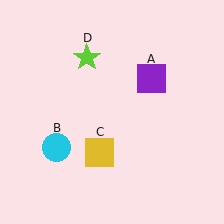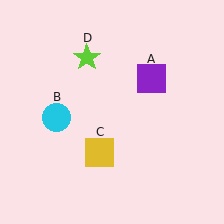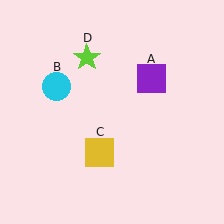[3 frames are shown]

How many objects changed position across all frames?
1 object changed position: cyan circle (object B).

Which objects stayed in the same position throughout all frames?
Purple square (object A) and yellow square (object C) and lime star (object D) remained stationary.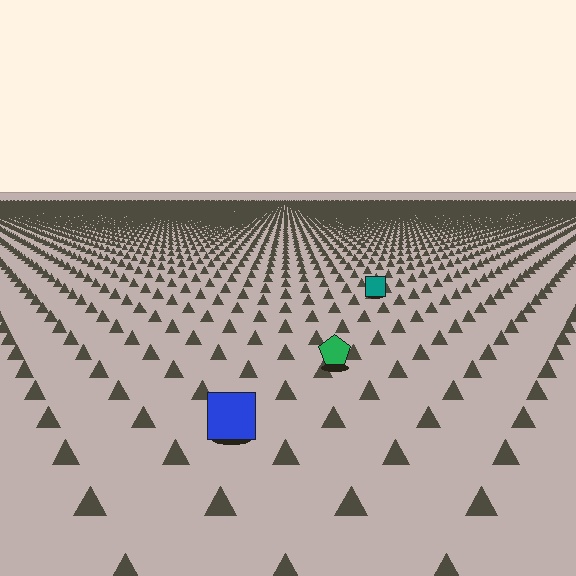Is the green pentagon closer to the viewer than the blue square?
No. The blue square is closer — you can tell from the texture gradient: the ground texture is coarser near it.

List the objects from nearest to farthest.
From nearest to farthest: the blue square, the green pentagon, the teal square.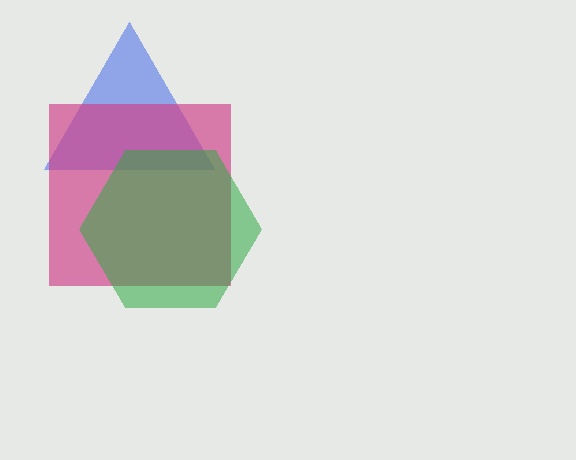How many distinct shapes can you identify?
There are 3 distinct shapes: a blue triangle, a magenta square, a green hexagon.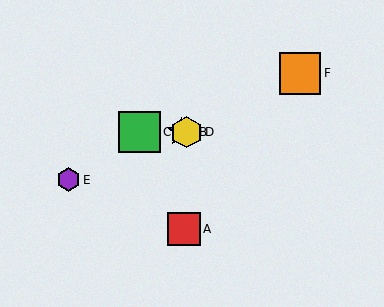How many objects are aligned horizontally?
3 objects (B, C, D) are aligned horizontally.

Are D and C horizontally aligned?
Yes, both are at y≈132.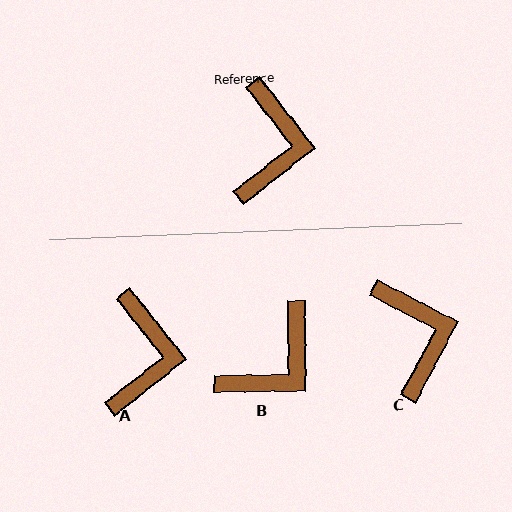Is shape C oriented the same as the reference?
No, it is off by about 24 degrees.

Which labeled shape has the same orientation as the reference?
A.